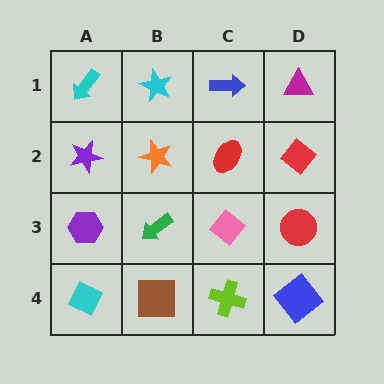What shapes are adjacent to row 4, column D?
A red circle (row 3, column D), a lime cross (row 4, column C).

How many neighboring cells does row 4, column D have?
2.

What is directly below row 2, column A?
A purple hexagon.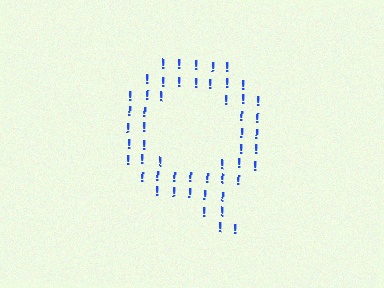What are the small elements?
The small elements are exclamation marks.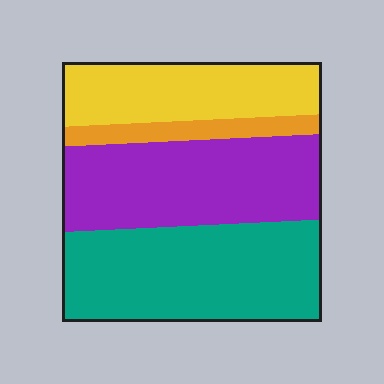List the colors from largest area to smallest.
From largest to smallest: teal, purple, yellow, orange.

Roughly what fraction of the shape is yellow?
Yellow takes up less than a quarter of the shape.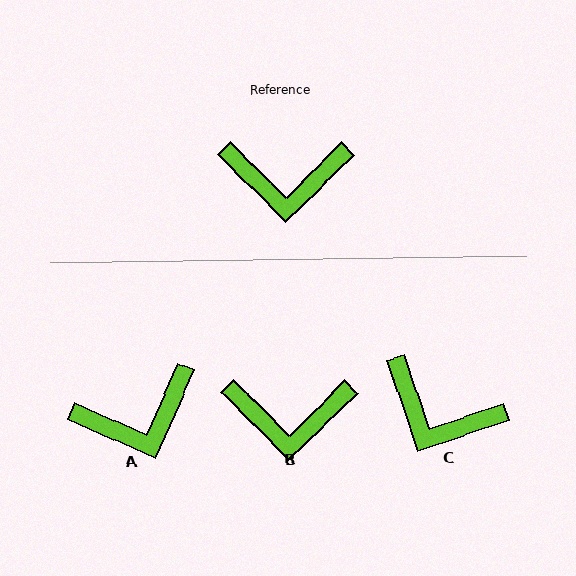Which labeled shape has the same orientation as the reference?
B.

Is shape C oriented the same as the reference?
No, it is off by about 26 degrees.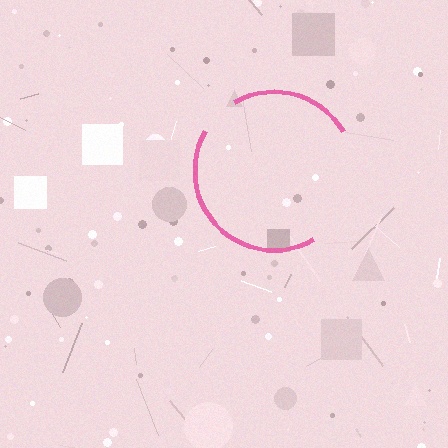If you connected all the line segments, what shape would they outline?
They would outline a circle.